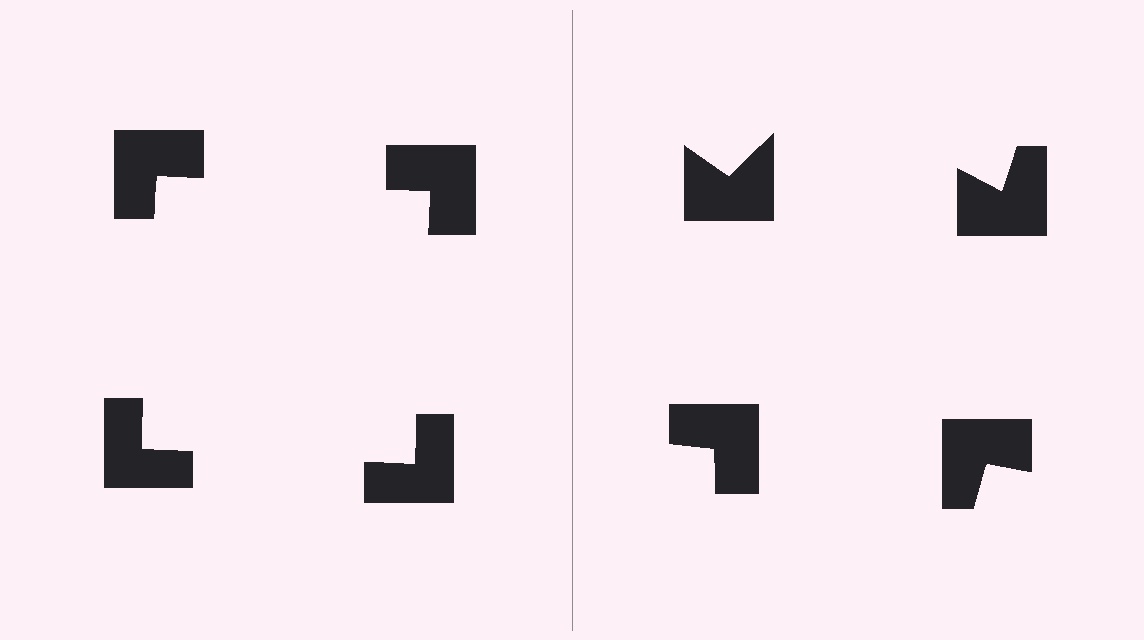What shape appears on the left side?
An illusory square.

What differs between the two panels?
The notched squares are positioned identically on both sides; only the wedge orientations differ. On the left they align to a square; on the right they are misaligned.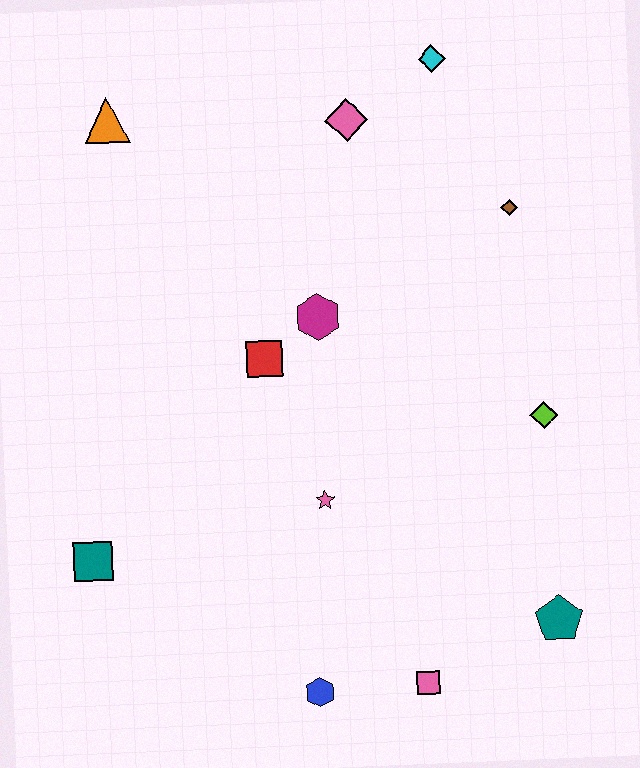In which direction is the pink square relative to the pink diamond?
The pink square is below the pink diamond.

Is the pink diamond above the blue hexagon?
Yes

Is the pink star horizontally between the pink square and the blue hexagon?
Yes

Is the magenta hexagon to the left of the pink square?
Yes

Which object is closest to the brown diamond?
The cyan diamond is closest to the brown diamond.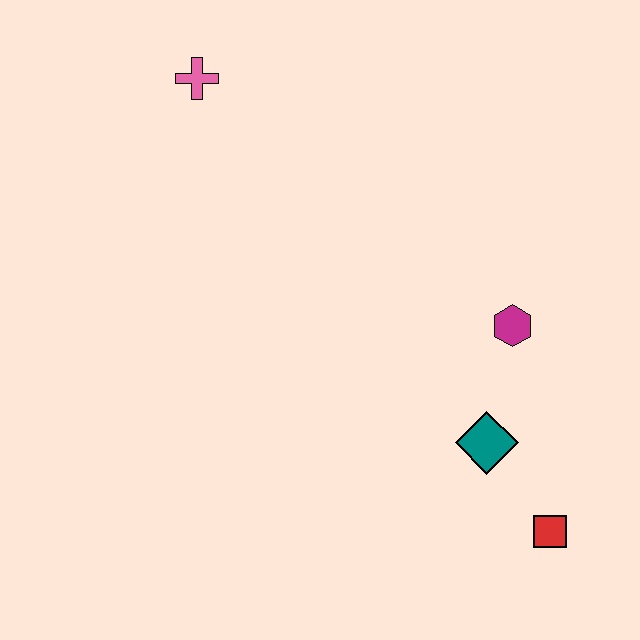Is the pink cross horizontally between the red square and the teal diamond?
No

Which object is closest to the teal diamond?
The red square is closest to the teal diamond.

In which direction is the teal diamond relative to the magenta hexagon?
The teal diamond is below the magenta hexagon.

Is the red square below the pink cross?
Yes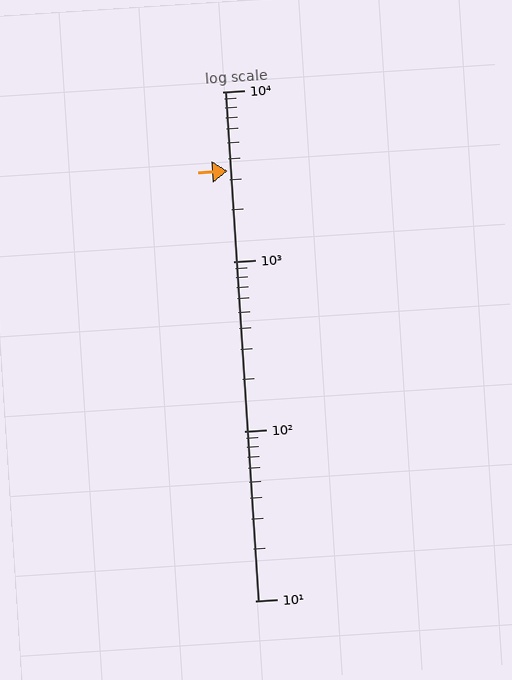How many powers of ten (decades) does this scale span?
The scale spans 3 decades, from 10 to 10000.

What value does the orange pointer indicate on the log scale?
The pointer indicates approximately 3400.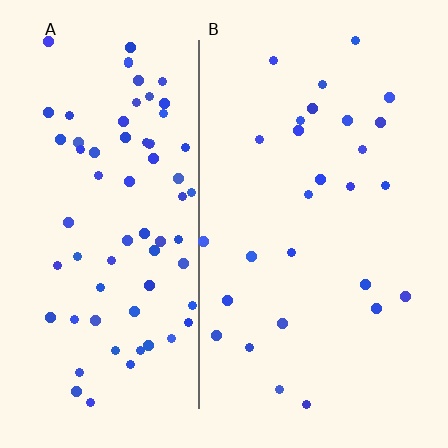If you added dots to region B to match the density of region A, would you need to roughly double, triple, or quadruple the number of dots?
Approximately triple.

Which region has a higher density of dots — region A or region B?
A (the left).